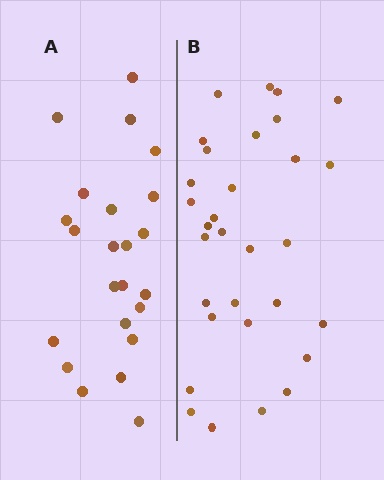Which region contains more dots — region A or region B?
Region B (the right region) has more dots.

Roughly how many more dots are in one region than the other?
Region B has roughly 8 or so more dots than region A.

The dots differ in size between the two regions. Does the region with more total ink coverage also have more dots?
No. Region A has more total ink coverage because its dots are larger, but region B actually contains more individual dots. Total area can be misleading — the number of items is what matters here.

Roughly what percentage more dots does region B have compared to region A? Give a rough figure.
About 35% more.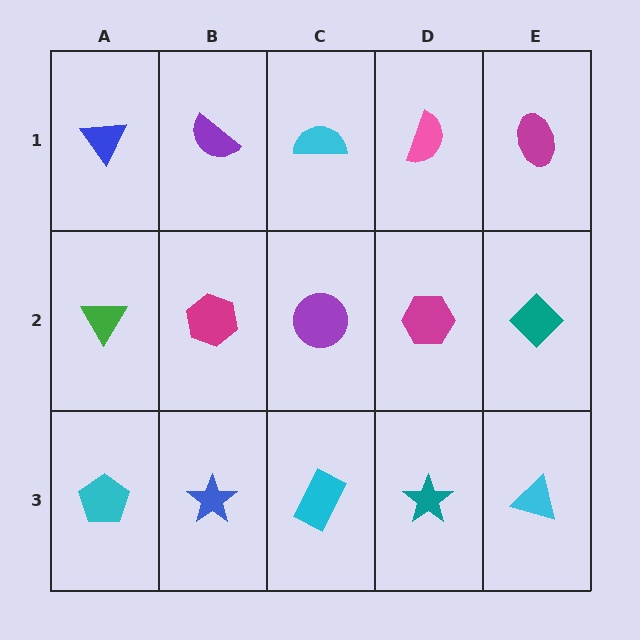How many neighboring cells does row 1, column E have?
2.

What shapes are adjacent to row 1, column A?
A green triangle (row 2, column A), a purple semicircle (row 1, column B).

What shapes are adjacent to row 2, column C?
A cyan semicircle (row 1, column C), a cyan rectangle (row 3, column C), a magenta hexagon (row 2, column B), a magenta hexagon (row 2, column D).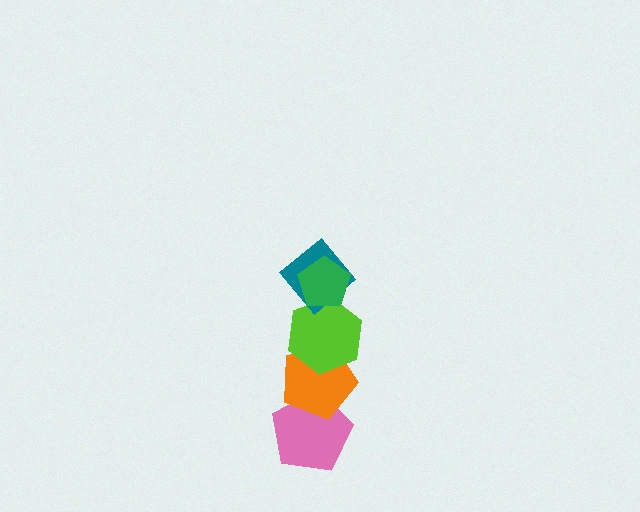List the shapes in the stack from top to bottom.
From top to bottom: the green pentagon, the teal diamond, the lime hexagon, the orange pentagon, the pink pentagon.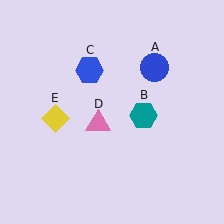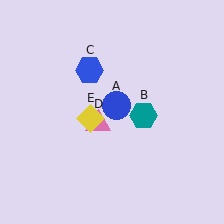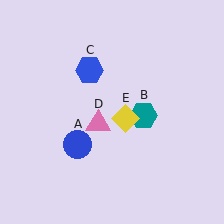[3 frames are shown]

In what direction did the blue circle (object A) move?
The blue circle (object A) moved down and to the left.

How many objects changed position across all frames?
2 objects changed position: blue circle (object A), yellow diamond (object E).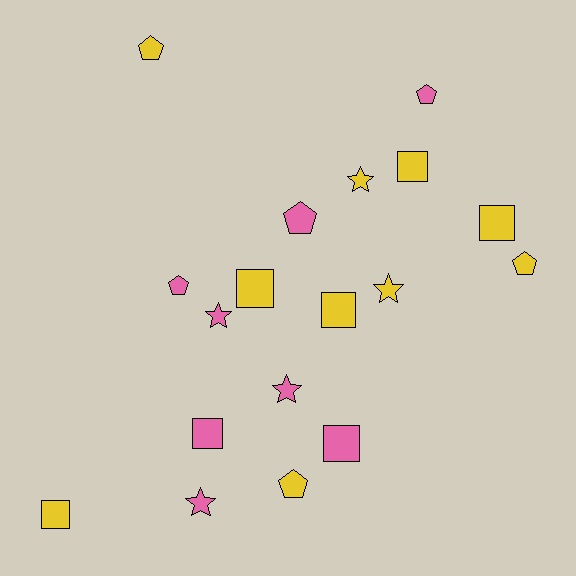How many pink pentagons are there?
There are 3 pink pentagons.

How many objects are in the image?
There are 18 objects.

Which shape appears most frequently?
Square, with 7 objects.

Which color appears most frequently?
Yellow, with 10 objects.